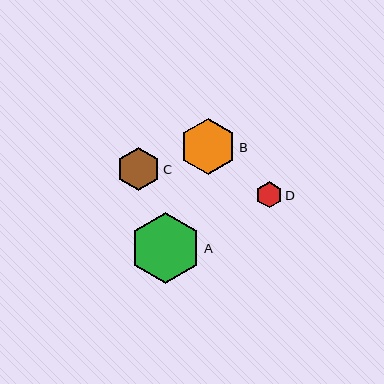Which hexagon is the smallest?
Hexagon D is the smallest with a size of approximately 26 pixels.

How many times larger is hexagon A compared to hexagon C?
Hexagon A is approximately 1.6 times the size of hexagon C.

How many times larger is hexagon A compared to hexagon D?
Hexagon A is approximately 2.7 times the size of hexagon D.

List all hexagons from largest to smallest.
From largest to smallest: A, B, C, D.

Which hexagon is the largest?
Hexagon A is the largest with a size of approximately 71 pixels.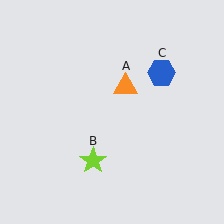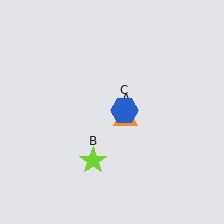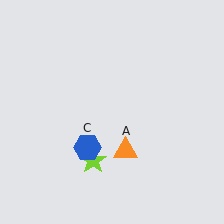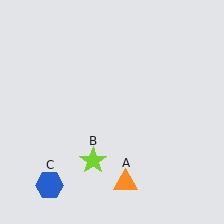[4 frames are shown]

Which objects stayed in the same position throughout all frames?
Lime star (object B) remained stationary.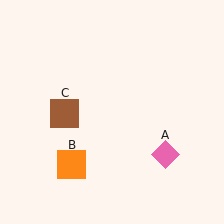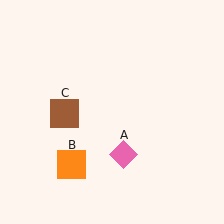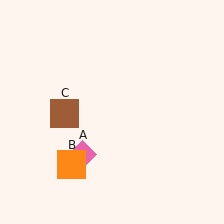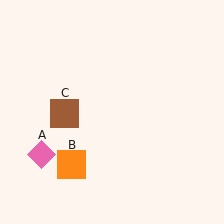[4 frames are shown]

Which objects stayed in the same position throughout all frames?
Orange square (object B) and brown square (object C) remained stationary.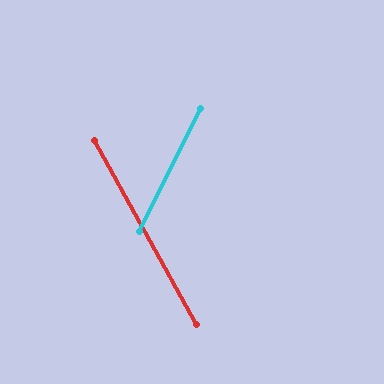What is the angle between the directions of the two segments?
Approximately 55 degrees.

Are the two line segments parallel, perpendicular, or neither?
Neither parallel nor perpendicular — they differ by about 55°.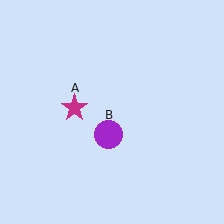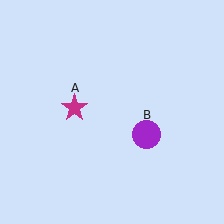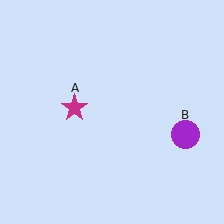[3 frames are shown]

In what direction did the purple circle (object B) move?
The purple circle (object B) moved right.